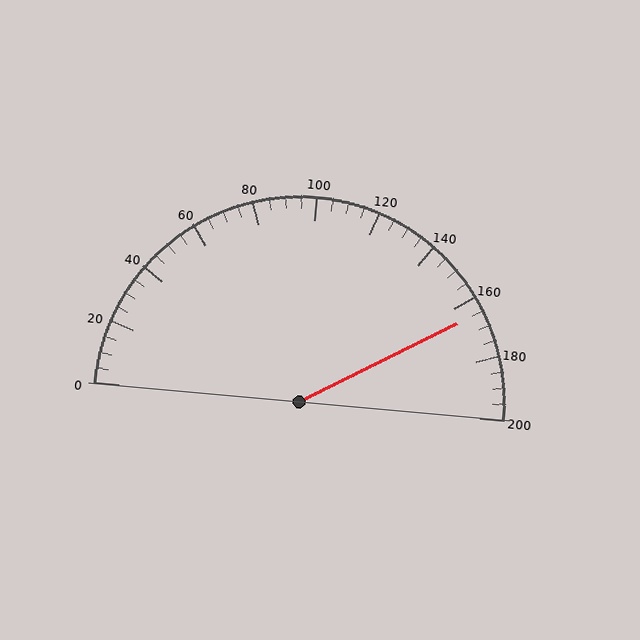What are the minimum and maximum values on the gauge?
The gauge ranges from 0 to 200.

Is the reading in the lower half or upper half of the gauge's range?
The reading is in the upper half of the range (0 to 200).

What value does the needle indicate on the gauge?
The needle indicates approximately 165.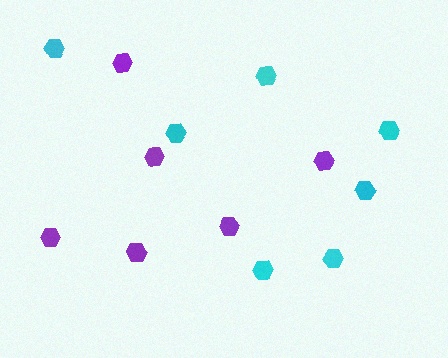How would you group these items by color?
There are 2 groups: one group of cyan hexagons (7) and one group of purple hexagons (6).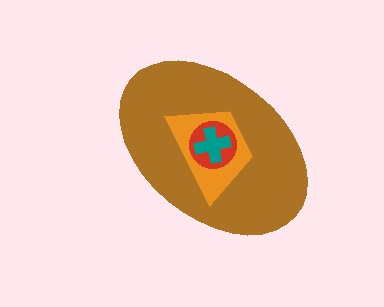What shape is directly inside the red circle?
The teal cross.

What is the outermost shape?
The brown ellipse.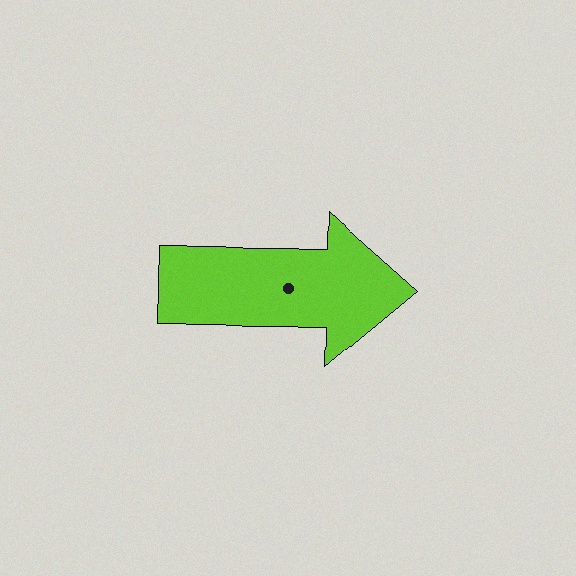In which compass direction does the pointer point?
East.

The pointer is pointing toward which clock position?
Roughly 3 o'clock.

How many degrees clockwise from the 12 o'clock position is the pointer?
Approximately 91 degrees.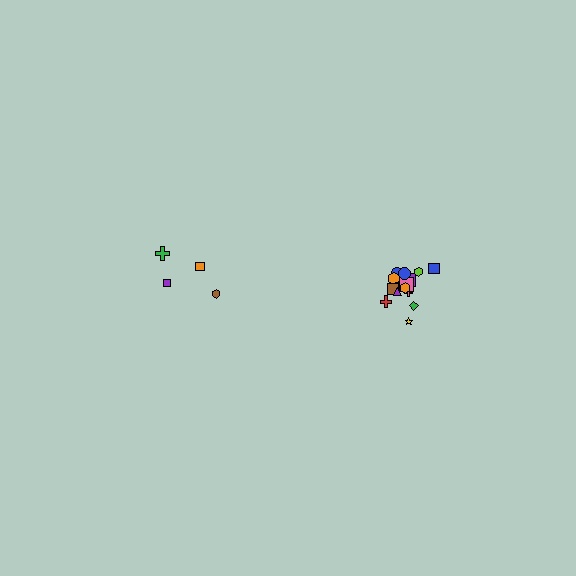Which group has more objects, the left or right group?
The right group.